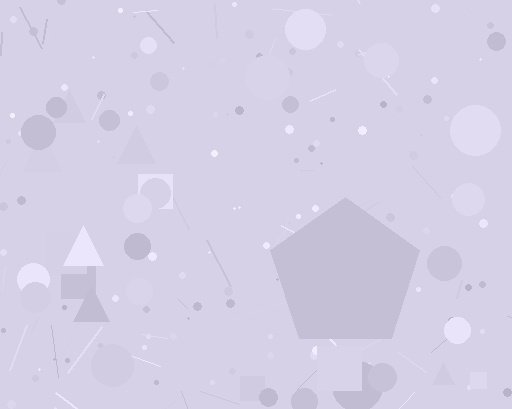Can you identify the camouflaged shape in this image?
The camouflaged shape is a pentagon.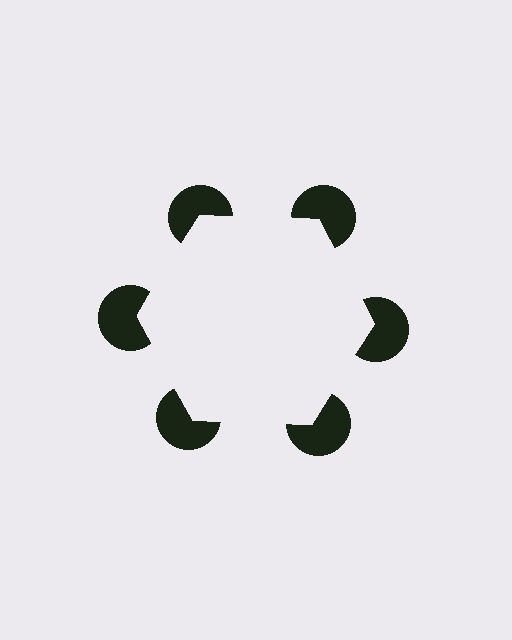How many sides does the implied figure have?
6 sides.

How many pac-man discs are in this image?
There are 6 — one at each vertex of the illusory hexagon.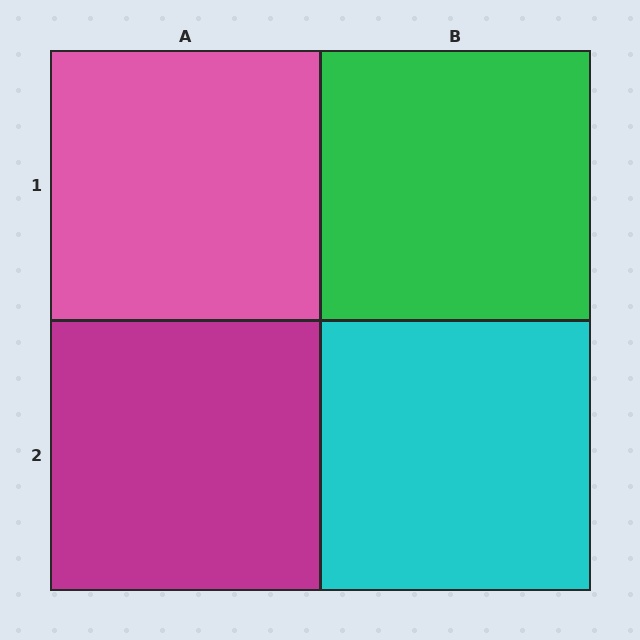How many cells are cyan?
1 cell is cyan.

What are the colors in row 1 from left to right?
Pink, green.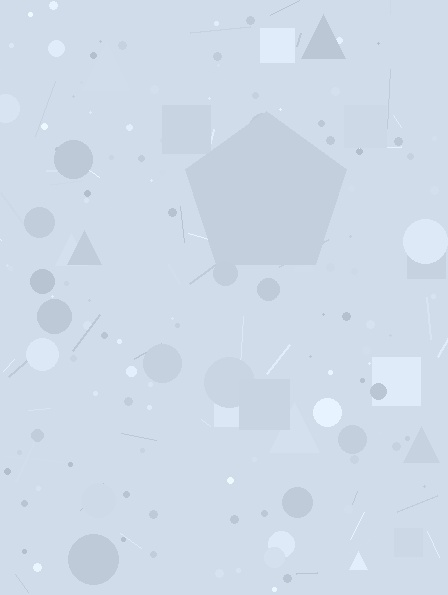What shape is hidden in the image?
A pentagon is hidden in the image.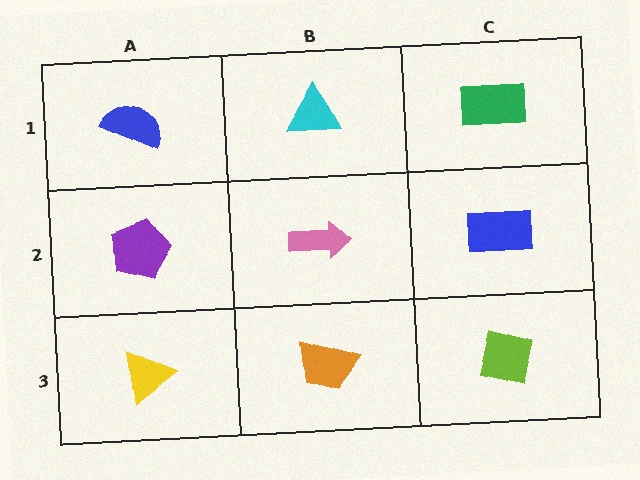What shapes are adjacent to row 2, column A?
A blue semicircle (row 1, column A), a yellow triangle (row 3, column A), a pink arrow (row 2, column B).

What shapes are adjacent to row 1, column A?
A purple pentagon (row 2, column A), a cyan triangle (row 1, column B).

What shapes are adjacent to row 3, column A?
A purple pentagon (row 2, column A), an orange trapezoid (row 3, column B).